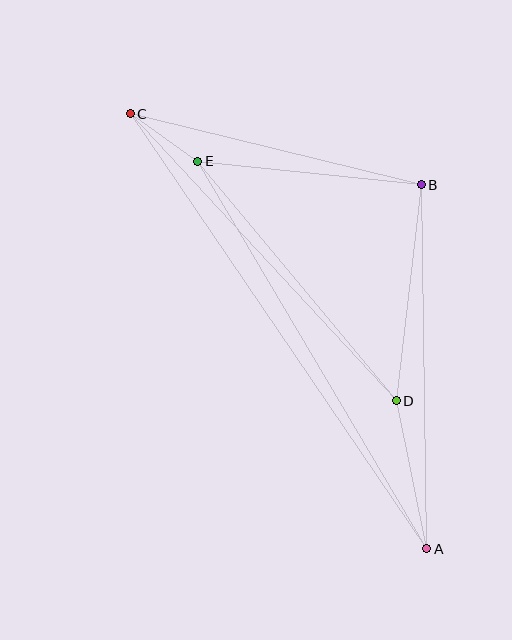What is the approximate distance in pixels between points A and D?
The distance between A and D is approximately 151 pixels.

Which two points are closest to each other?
Points C and E are closest to each other.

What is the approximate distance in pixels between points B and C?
The distance between B and C is approximately 299 pixels.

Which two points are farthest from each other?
Points A and C are farthest from each other.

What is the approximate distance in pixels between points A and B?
The distance between A and B is approximately 364 pixels.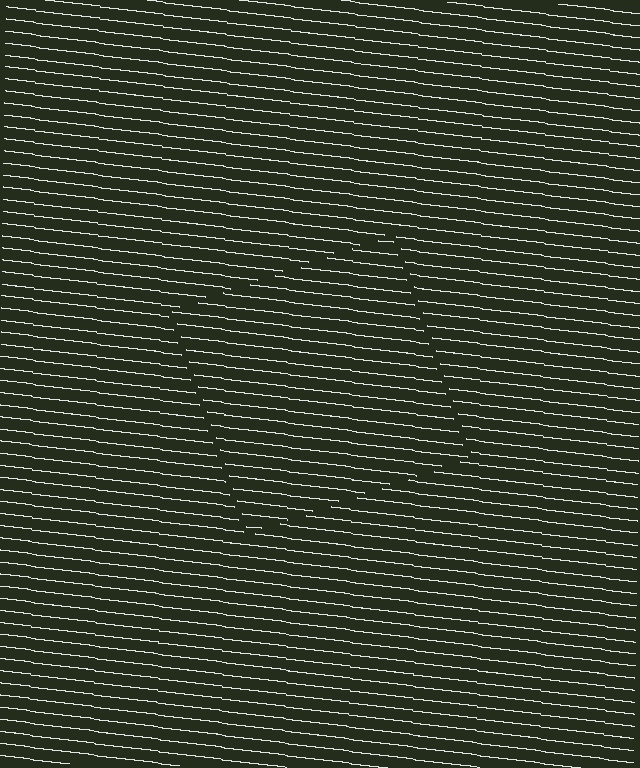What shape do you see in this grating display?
An illusory square. The interior of the shape contains the same grating, shifted by half a period — the contour is defined by the phase discontinuity where line-ends from the inner and outer gratings abut.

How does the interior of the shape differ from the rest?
The interior of the shape contains the same grating, shifted by half a period — the contour is defined by the phase discontinuity where line-ends from the inner and outer gratings abut.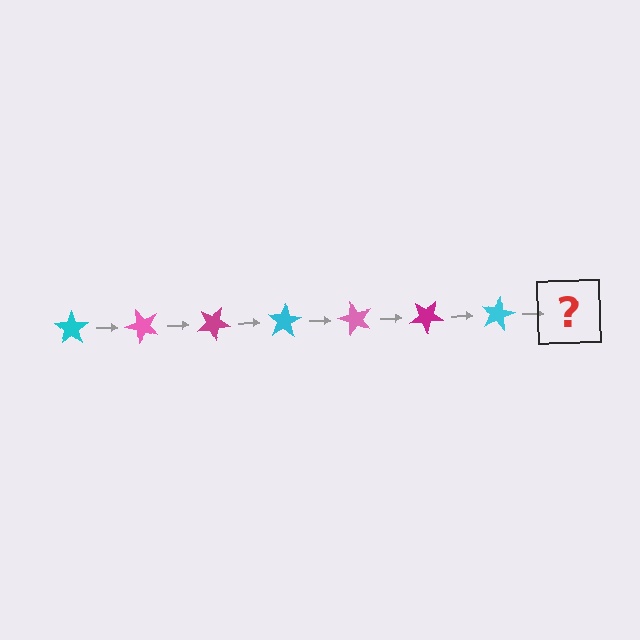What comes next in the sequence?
The next element should be a pink star, rotated 350 degrees from the start.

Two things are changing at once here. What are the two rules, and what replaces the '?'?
The two rules are that it rotates 50 degrees each step and the color cycles through cyan, pink, and magenta. The '?' should be a pink star, rotated 350 degrees from the start.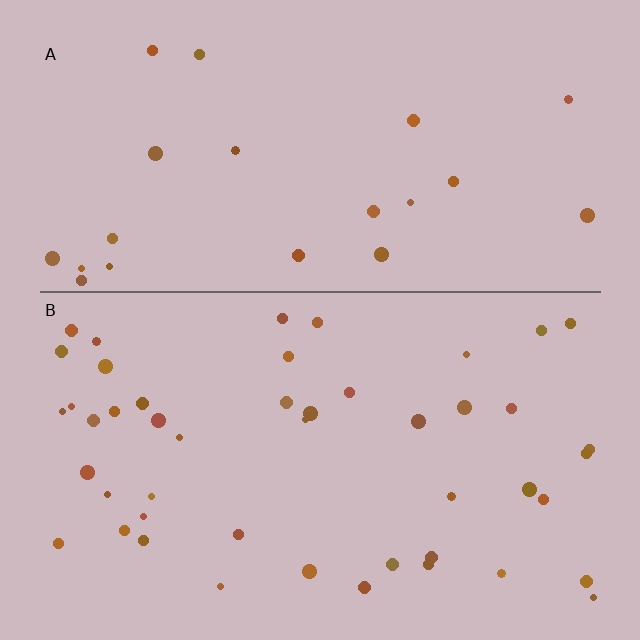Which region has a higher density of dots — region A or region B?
B (the bottom).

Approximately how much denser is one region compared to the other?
Approximately 2.2× — region B over region A.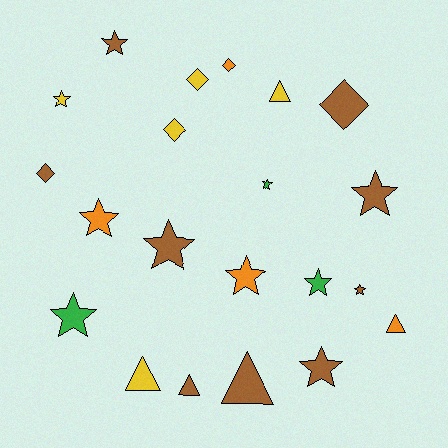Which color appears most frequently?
Brown, with 9 objects.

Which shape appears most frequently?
Star, with 11 objects.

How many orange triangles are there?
There is 1 orange triangle.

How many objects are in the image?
There are 21 objects.